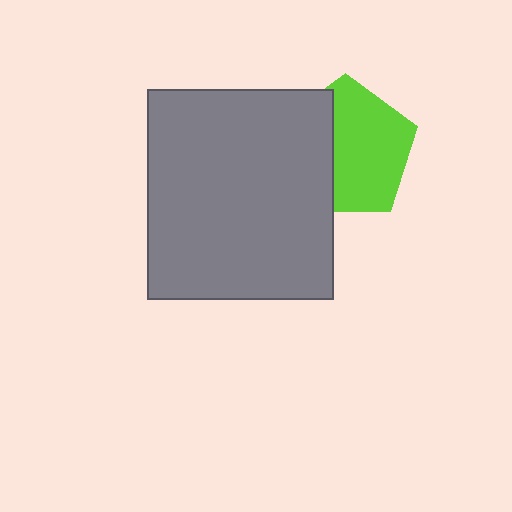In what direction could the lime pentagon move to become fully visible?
The lime pentagon could move right. That would shift it out from behind the gray rectangle entirely.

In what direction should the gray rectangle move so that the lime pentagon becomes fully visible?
The gray rectangle should move left. That is the shortest direction to clear the overlap and leave the lime pentagon fully visible.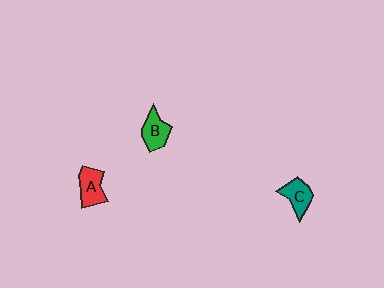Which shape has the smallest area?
Shape C (teal).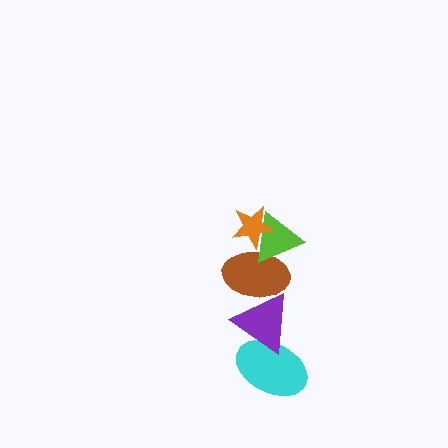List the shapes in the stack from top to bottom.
From top to bottom: the orange star, the lime triangle, the brown ellipse, the purple triangle, the cyan ellipse.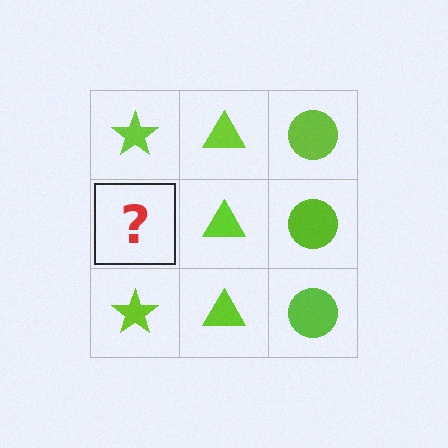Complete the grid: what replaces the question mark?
The question mark should be replaced with a lime star.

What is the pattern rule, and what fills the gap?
The rule is that each column has a consistent shape. The gap should be filled with a lime star.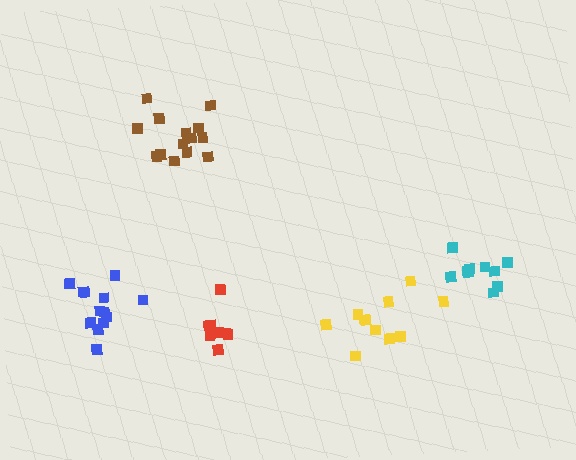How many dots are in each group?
Group 1: 8 dots, Group 2: 13 dots, Group 3: 14 dots, Group 4: 11 dots, Group 5: 10 dots (56 total).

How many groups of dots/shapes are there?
There are 5 groups.